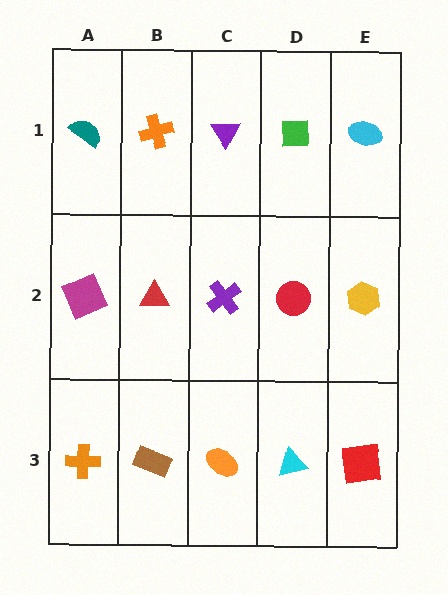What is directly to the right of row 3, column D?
A red square.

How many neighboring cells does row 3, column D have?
3.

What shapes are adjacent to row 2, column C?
A purple triangle (row 1, column C), an orange ellipse (row 3, column C), a red triangle (row 2, column B), a red circle (row 2, column D).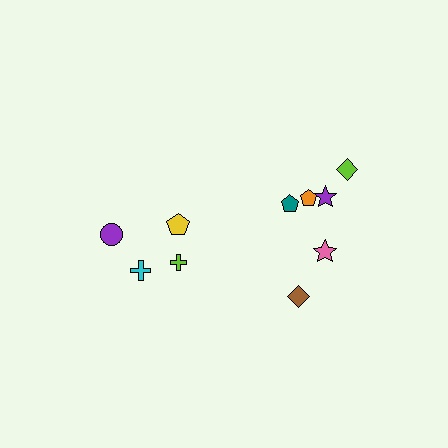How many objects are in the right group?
There are 6 objects.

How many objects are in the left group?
There are 4 objects.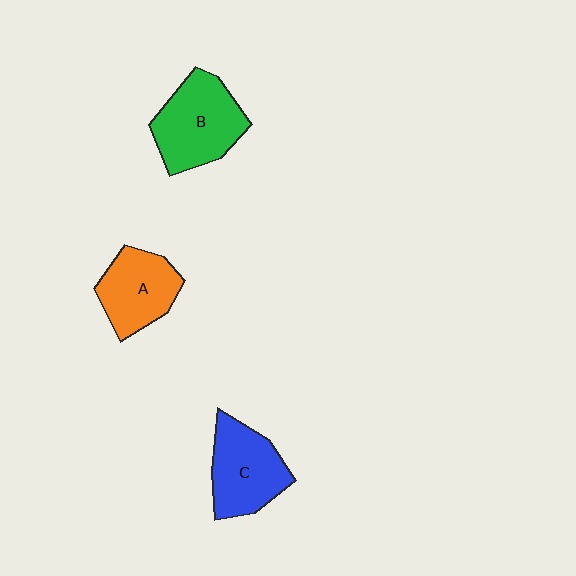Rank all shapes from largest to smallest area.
From largest to smallest: B (green), C (blue), A (orange).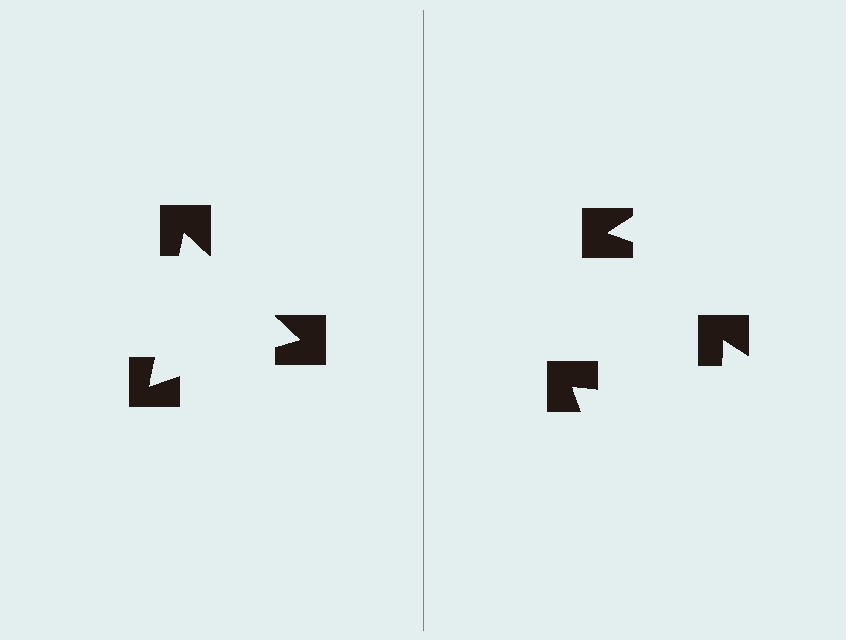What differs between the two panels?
The notched squares are positioned identically on both sides; only the wedge orientations differ. On the left they align to a triangle; on the right they are misaligned.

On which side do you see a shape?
An illusory triangle appears on the left side. On the right side the wedge cuts are rotated, so no coherent shape forms.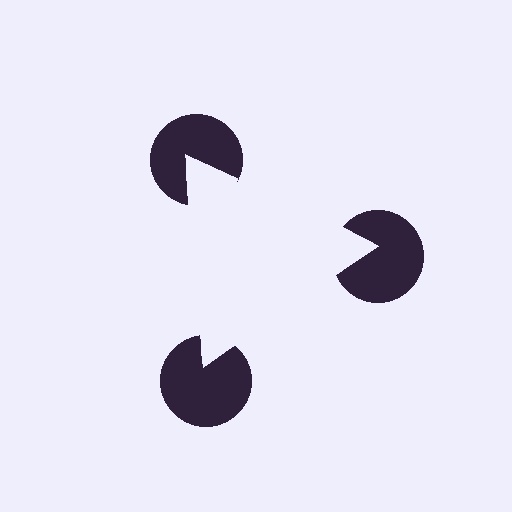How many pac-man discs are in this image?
There are 3 — one at each vertex of the illusory triangle.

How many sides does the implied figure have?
3 sides.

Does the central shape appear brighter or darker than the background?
It typically appears slightly brighter than the background, even though no actual brightness change is drawn.